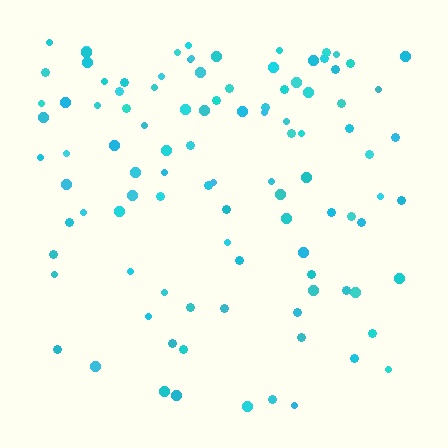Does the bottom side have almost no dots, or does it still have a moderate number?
Still a moderate number, just noticeably fewer than the top.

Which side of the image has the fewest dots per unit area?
The bottom.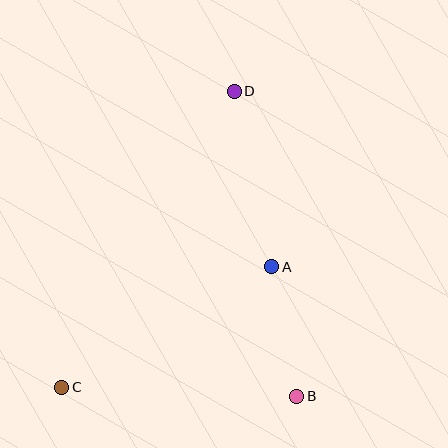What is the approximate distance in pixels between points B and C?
The distance between B and C is approximately 235 pixels.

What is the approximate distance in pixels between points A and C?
The distance between A and C is approximately 242 pixels.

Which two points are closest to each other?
Points A and B are closest to each other.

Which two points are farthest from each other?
Points C and D are farthest from each other.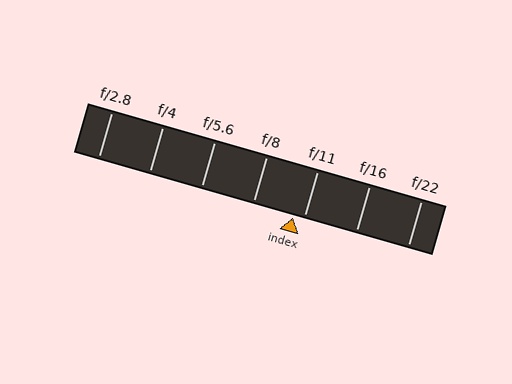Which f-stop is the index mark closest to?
The index mark is closest to f/11.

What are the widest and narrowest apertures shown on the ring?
The widest aperture shown is f/2.8 and the narrowest is f/22.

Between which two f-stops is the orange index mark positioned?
The index mark is between f/8 and f/11.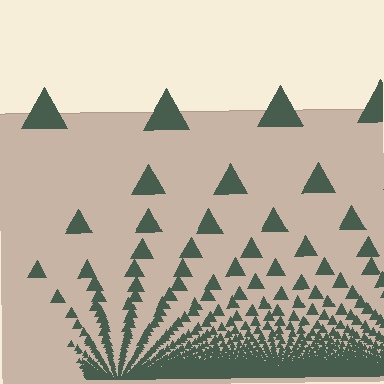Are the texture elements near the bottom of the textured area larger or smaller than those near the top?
Smaller. The gradient is inverted — elements near the bottom are smaller and denser.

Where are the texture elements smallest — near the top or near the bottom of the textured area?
Near the bottom.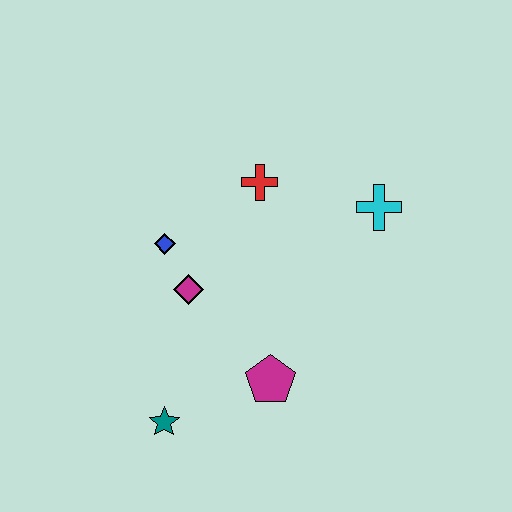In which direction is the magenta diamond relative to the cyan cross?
The magenta diamond is to the left of the cyan cross.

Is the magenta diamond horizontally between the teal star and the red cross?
Yes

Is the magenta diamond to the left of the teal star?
No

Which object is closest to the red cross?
The blue diamond is closest to the red cross.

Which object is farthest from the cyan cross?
The teal star is farthest from the cyan cross.